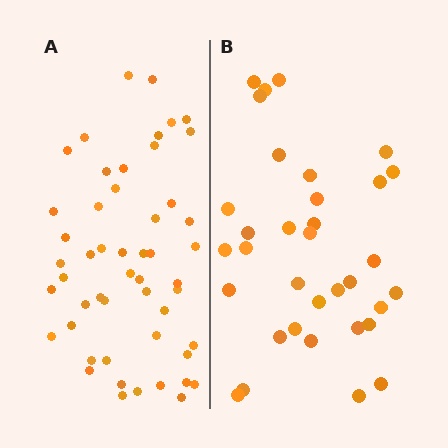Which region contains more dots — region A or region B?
Region A (the left region) has more dots.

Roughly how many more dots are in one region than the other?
Region A has approximately 15 more dots than region B.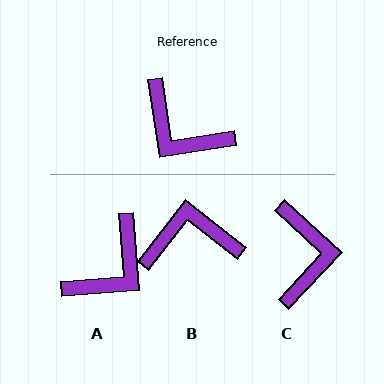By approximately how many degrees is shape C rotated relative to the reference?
Approximately 129 degrees counter-clockwise.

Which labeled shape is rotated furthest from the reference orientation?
B, about 137 degrees away.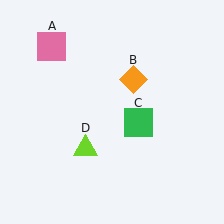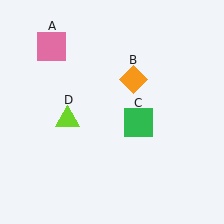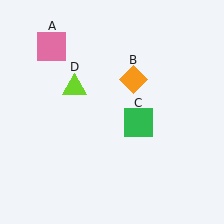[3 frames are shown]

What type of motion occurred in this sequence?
The lime triangle (object D) rotated clockwise around the center of the scene.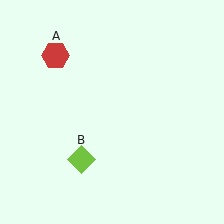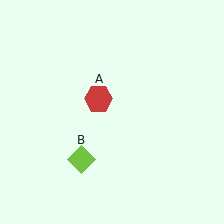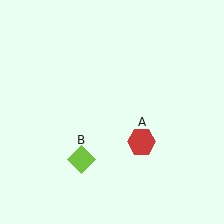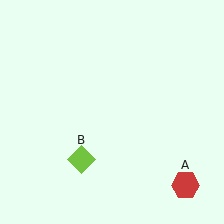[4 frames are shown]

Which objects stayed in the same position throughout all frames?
Lime diamond (object B) remained stationary.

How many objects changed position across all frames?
1 object changed position: red hexagon (object A).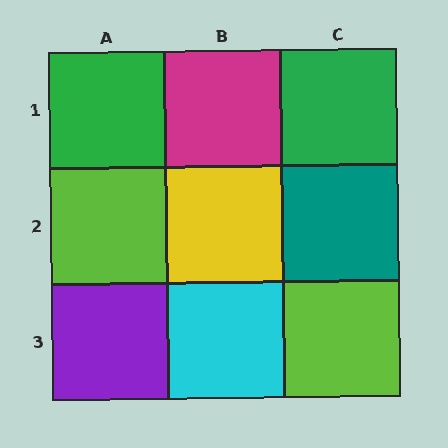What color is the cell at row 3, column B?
Cyan.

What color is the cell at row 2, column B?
Yellow.